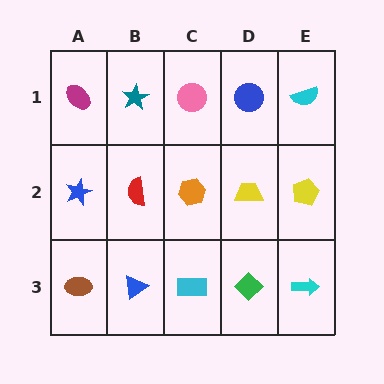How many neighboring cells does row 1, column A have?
2.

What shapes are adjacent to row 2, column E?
A cyan semicircle (row 1, column E), a cyan arrow (row 3, column E), a yellow trapezoid (row 2, column D).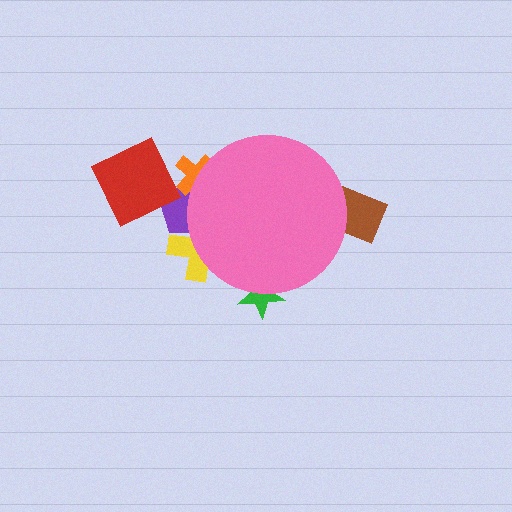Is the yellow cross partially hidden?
Yes, the yellow cross is partially hidden behind the pink circle.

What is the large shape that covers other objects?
A pink circle.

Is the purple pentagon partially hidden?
Yes, the purple pentagon is partially hidden behind the pink circle.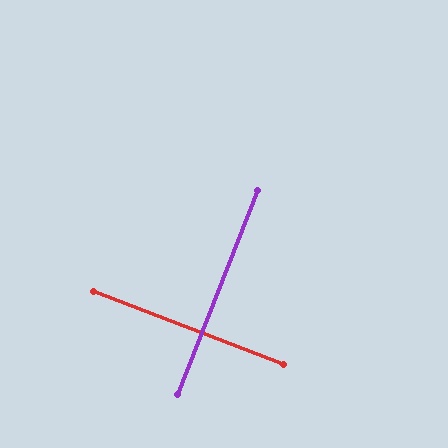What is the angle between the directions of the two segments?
Approximately 90 degrees.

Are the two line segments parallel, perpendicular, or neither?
Perpendicular — they meet at approximately 90°.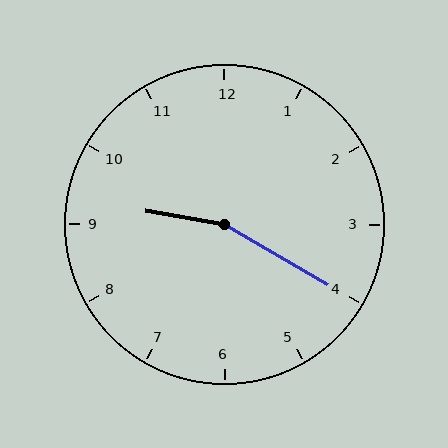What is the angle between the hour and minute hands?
Approximately 160 degrees.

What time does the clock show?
9:20.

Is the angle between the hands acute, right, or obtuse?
It is obtuse.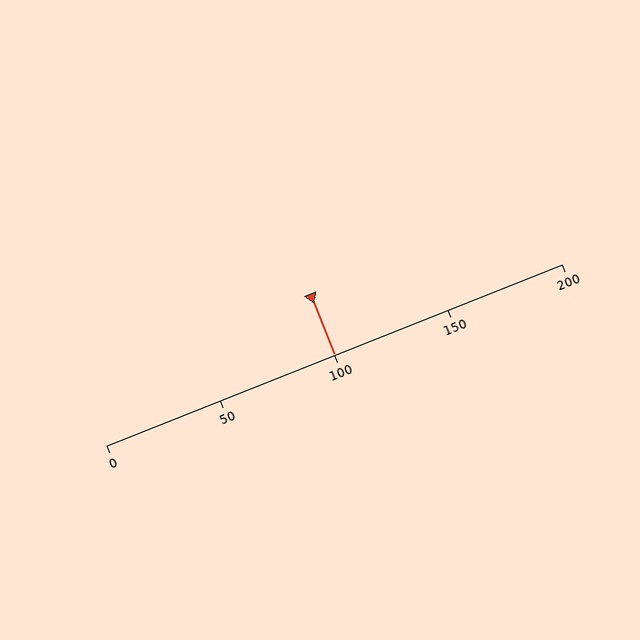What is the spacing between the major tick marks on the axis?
The major ticks are spaced 50 apart.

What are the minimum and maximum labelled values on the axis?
The axis runs from 0 to 200.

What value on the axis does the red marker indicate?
The marker indicates approximately 100.